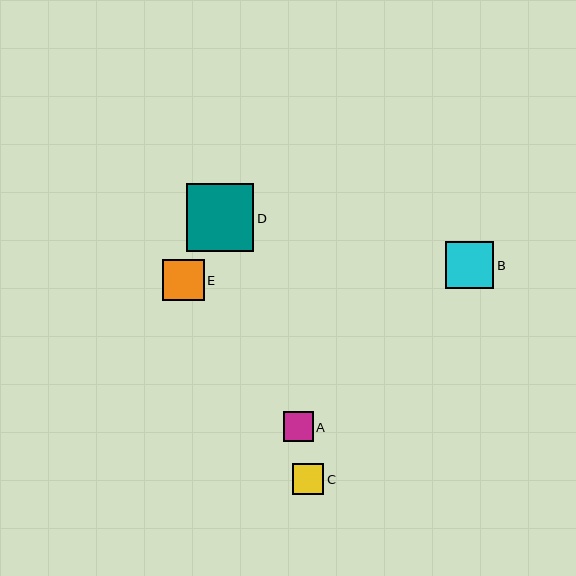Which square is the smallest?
Square A is the smallest with a size of approximately 30 pixels.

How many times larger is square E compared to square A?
Square E is approximately 1.4 times the size of square A.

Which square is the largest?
Square D is the largest with a size of approximately 68 pixels.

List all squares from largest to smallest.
From largest to smallest: D, B, E, C, A.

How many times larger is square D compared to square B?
Square D is approximately 1.4 times the size of square B.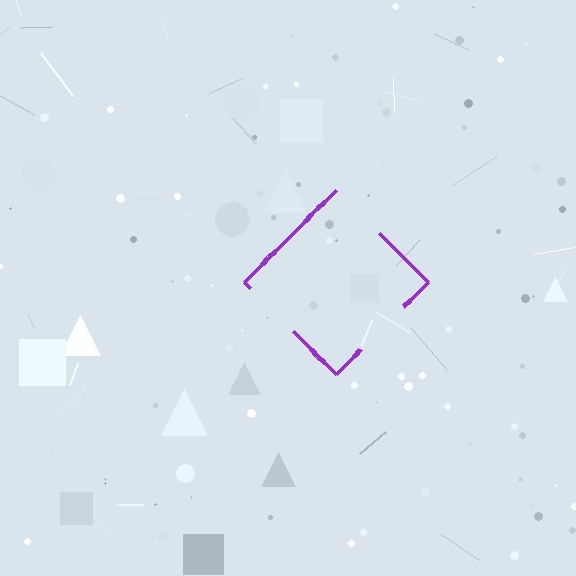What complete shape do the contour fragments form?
The contour fragments form a diamond.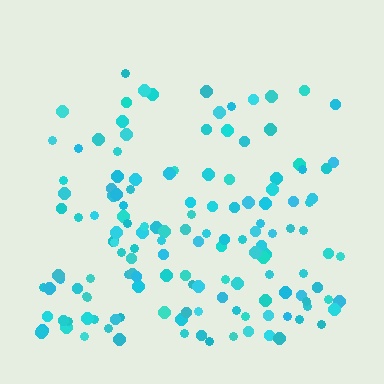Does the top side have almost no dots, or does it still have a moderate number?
Still a moderate number, just noticeably fewer than the bottom.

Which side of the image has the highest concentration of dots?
The bottom.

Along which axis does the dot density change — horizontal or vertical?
Vertical.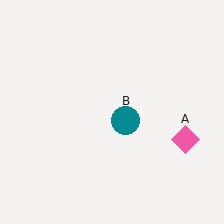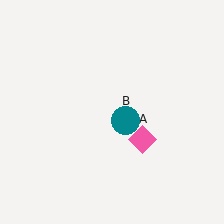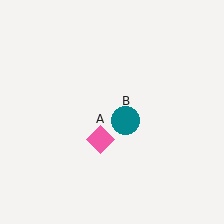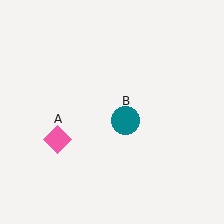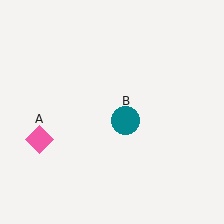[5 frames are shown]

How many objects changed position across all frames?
1 object changed position: pink diamond (object A).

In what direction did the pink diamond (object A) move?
The pink diamond (object A) moved left.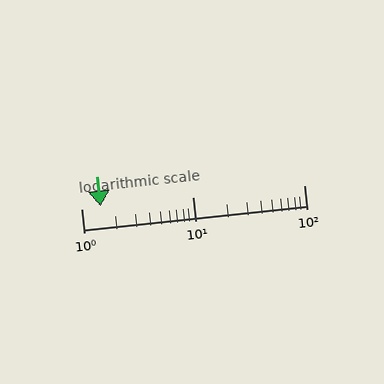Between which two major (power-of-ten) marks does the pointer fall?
The pointer is between 1 and 10.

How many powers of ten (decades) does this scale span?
The scale spans 2 decades, from 1 to 100.